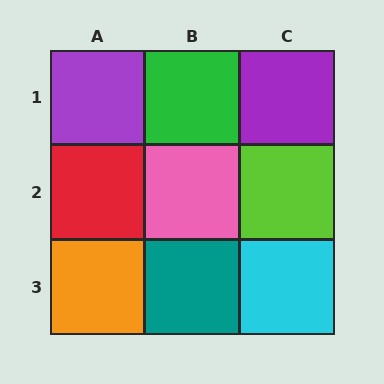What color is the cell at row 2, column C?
Lime.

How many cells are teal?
1 cell is teal.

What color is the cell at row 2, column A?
Red.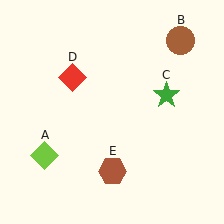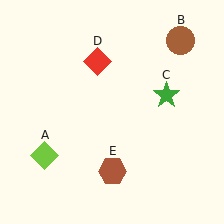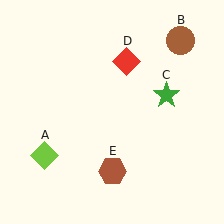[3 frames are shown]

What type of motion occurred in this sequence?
The red diamond (object D) rotated clockwise around the center of the scene.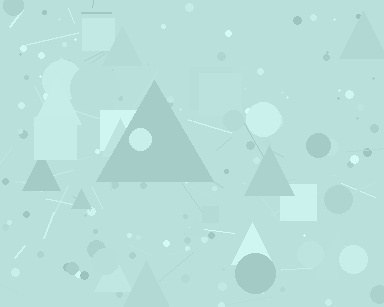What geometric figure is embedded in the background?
A triangle is embedded in the background.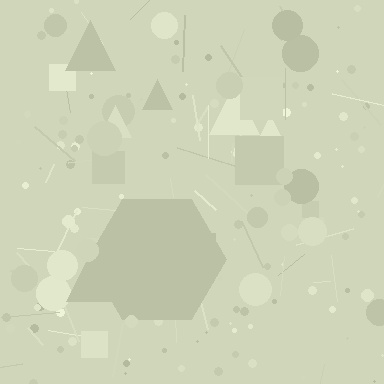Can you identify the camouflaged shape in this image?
The camouflaged shape is a hexagon.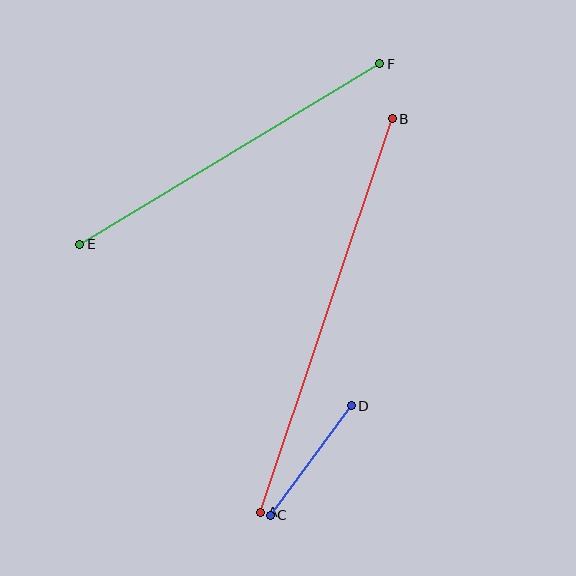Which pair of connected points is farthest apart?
Points A and B are farthest apart.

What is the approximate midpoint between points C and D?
The midpoint is at approximately (311, 460) pixels.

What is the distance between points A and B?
The distance is approximately 415 pixels.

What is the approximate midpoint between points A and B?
The midpoint is at approximately (326, 316) pixels.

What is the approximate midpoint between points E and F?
The midpoint is at approximately (230, 154) pixels.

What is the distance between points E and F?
The distance is approximately 350 pixels.